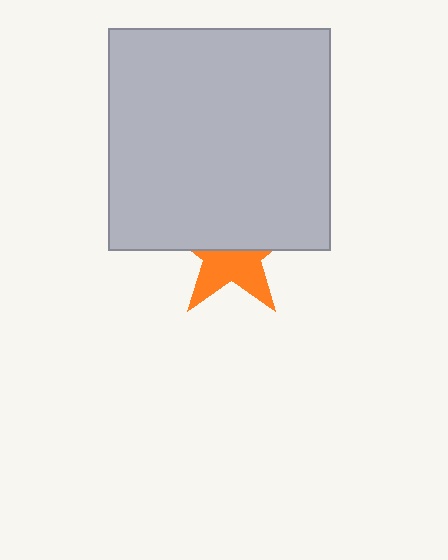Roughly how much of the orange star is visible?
About half of it is visible (roughly 45%).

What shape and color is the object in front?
The object in front is a light gray square.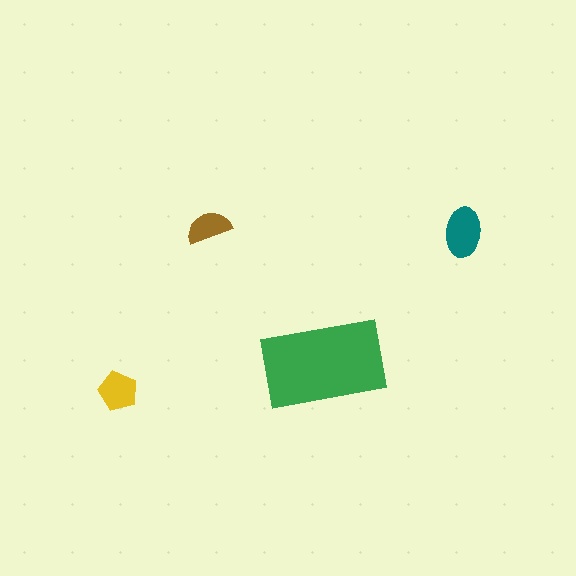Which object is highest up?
The brown semicircle is topmost.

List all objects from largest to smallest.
The green rectangle, the teal ellipse, the yellow pentagon, the brown semicircle.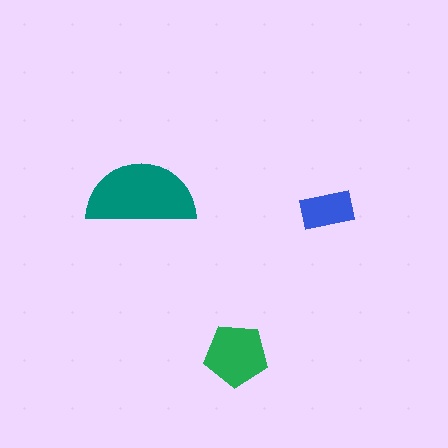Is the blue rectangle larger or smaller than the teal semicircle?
Smaller.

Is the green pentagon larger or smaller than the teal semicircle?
Smaller.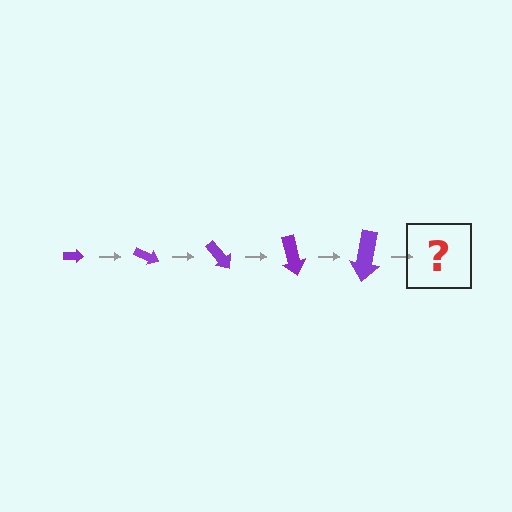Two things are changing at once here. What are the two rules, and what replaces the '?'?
The two rules are that the arrow grows larger each step and it rotates 25 degrees each step. The '?' should be an arrow, larger than the previous one and rotated 125 degrees from the start.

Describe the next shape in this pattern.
It should be an arrow, larger than the previous one and rotated 125 degrees from the start.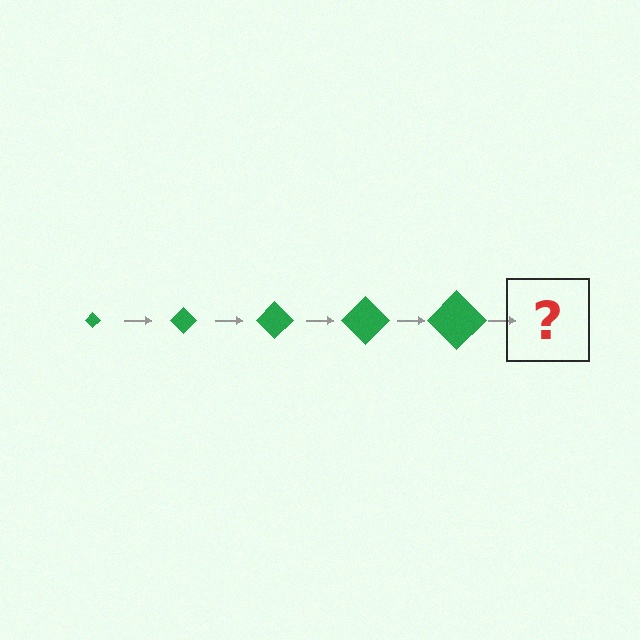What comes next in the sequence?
The next element should be a green diamond, larger than the previous one.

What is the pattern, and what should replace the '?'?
The pattern is that the diamond gets progressively larger each step. The '?' should be a green diamond, larger than the previous one.